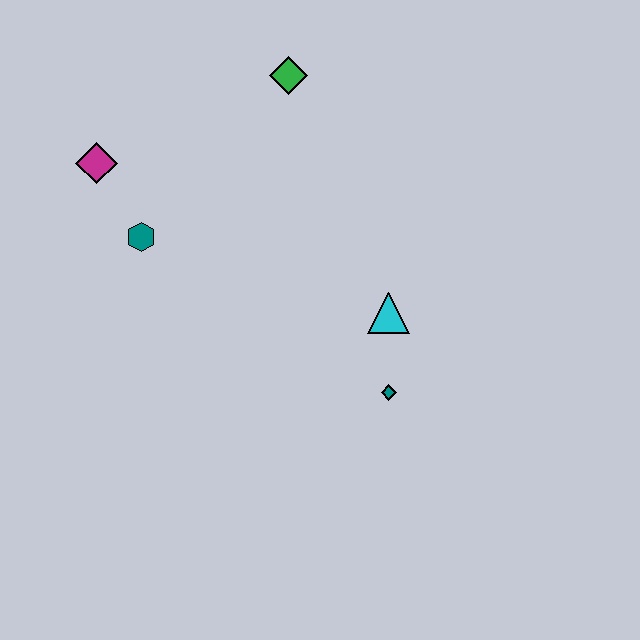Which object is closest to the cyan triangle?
The teal diamond is closest to the cyan triangle.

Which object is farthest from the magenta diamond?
The teal diamond is farthest from the magenta diamond.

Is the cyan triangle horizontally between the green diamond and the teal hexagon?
No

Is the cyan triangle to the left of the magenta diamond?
No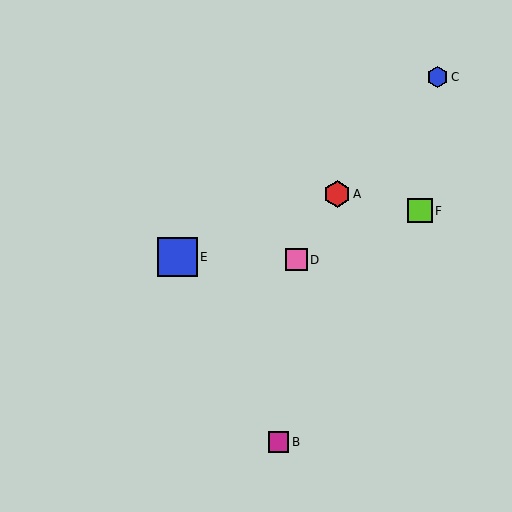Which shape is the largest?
The blue square (labeled E) is the largest.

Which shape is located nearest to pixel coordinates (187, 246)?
The blue square (labeled E) at (177, 257) is nearest to that location.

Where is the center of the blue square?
The center of the blue square is at (177, 257).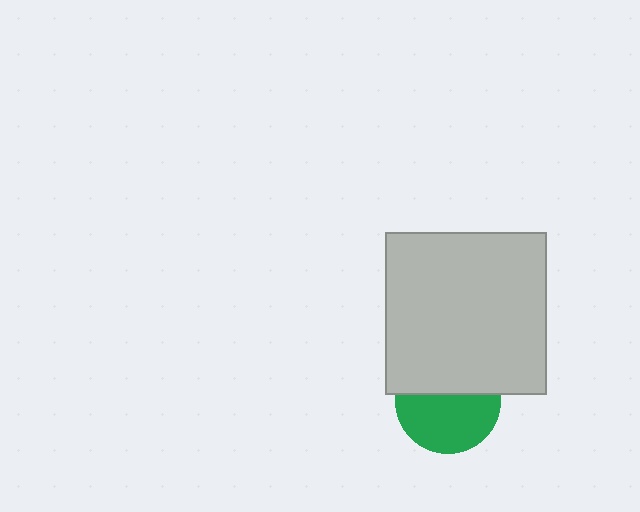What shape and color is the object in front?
The object in front is a light gray square.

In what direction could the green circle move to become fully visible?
The green circle could move down. That would shift it out from behind the light gray square entirely.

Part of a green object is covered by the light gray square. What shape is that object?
It is a circle.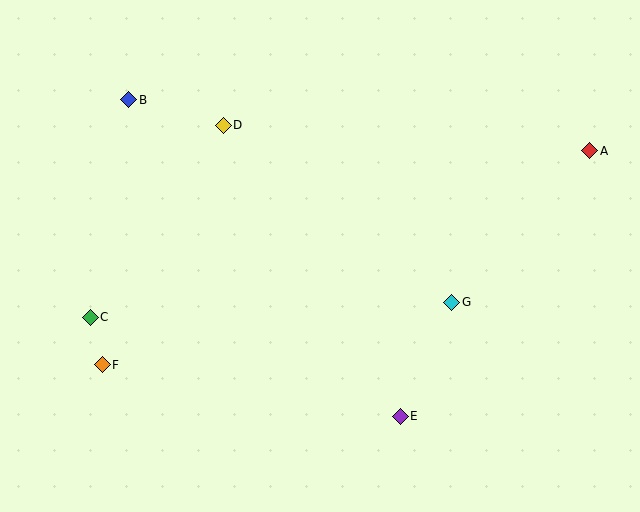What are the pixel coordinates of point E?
Point E is at (400, 416).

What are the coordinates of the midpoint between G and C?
The midpoint between G and C is at (271, 310).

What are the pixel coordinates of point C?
Point C is at (90, 317).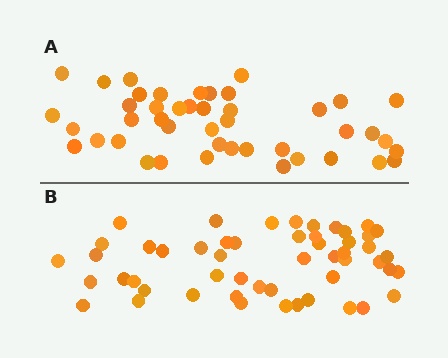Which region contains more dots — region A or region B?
Region B (the bottom region) has more dots.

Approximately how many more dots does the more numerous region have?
Region B has roughly 8 or so more dots than region A.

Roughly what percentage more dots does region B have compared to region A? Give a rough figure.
About 20% more.